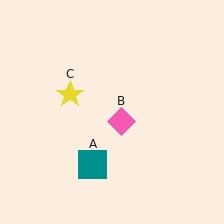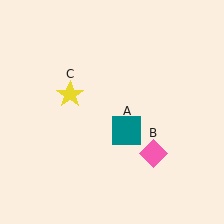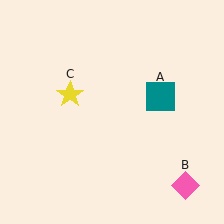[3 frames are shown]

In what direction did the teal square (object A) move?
The teal square (object A) moved up and to the right.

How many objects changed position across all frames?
2 objects changed position: teal square (object A), pink diamond (object B).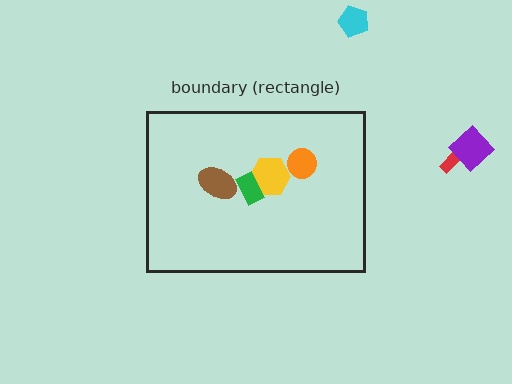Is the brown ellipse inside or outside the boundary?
Inside.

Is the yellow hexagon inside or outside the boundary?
Inside.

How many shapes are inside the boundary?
4 inside, 3 outside.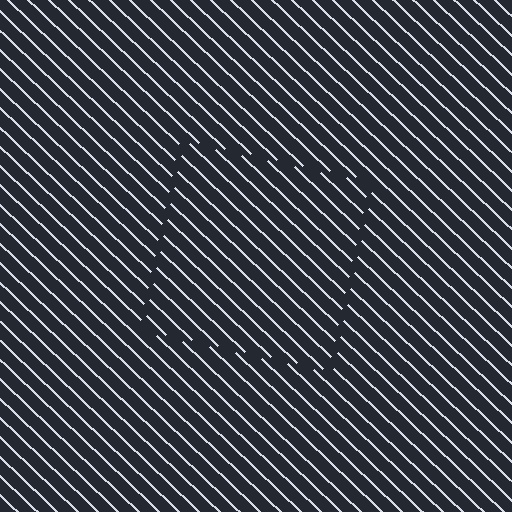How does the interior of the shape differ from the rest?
The interior of the shape contains the same grating, shifted by half a period — the contour is defined by the phase discontinuity where line-ends from the inner and outer gratings abut.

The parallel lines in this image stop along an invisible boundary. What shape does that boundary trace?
An illusory square. The interior of the shape contains the same grating, shifted by half a period — the contour is defined by the phase discontinuity where line-ends from the inner and outer gratings abut.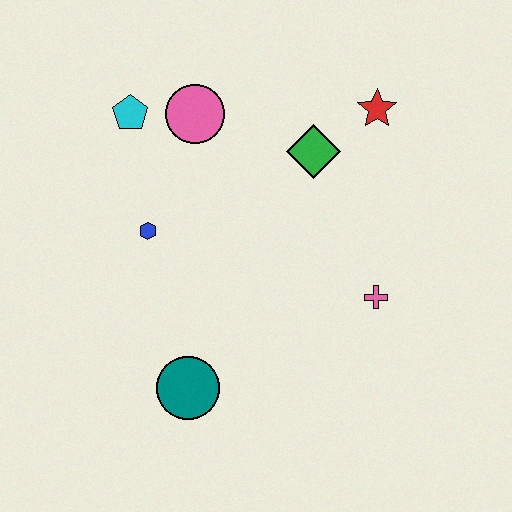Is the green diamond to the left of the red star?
Yes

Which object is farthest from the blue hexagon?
The red star is farthest from the blue hexagon.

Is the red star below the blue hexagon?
No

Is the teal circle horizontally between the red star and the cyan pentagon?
Yes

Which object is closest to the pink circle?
The cyan pentagon is closest to the pink circle.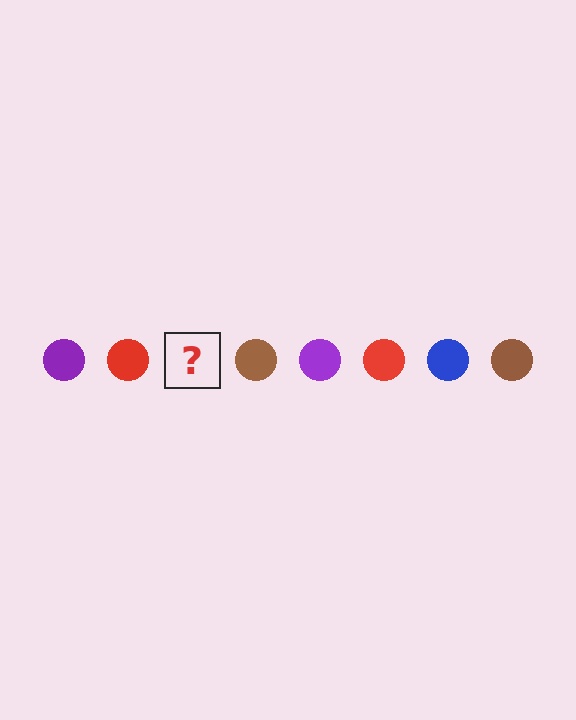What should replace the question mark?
The question mark should be replaced with a blue circle.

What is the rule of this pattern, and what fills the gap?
The rule is that the pattern cycles through purple, red, blue, brown circles. The gap should be filled with a blue circle.